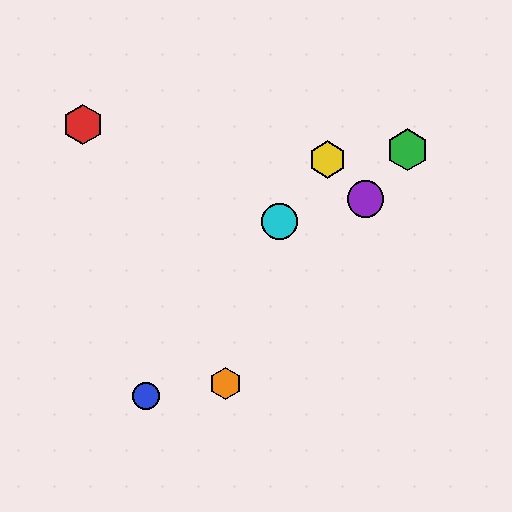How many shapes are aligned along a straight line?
3 shapes (the blue circle, the yellow hexagon, the cyan circle) are aligned along a straight line.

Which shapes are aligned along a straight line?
The blue circle, the yellow hexagon, the cyan circle are aligned along a straight line.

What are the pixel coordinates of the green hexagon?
The green hexagon is at (408, 150).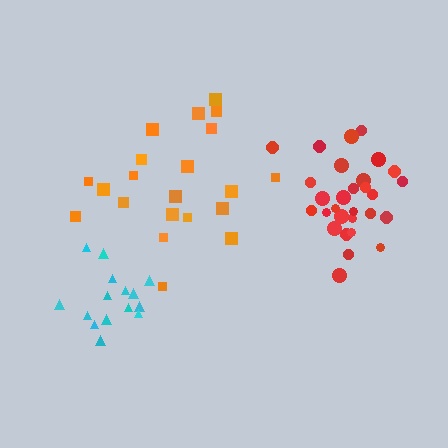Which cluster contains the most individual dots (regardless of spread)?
Red (29).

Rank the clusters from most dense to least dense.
red, cyan, orange.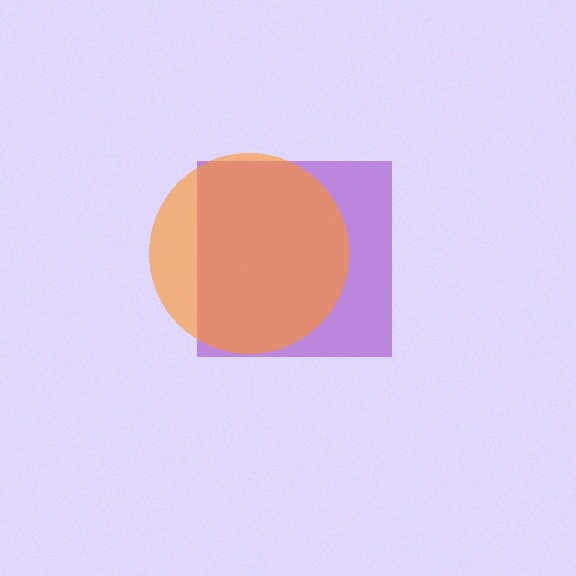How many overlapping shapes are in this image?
There are 2 overlapping shapes in the image.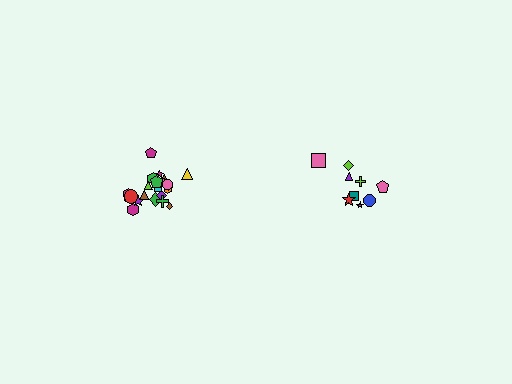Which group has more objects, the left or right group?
The left group.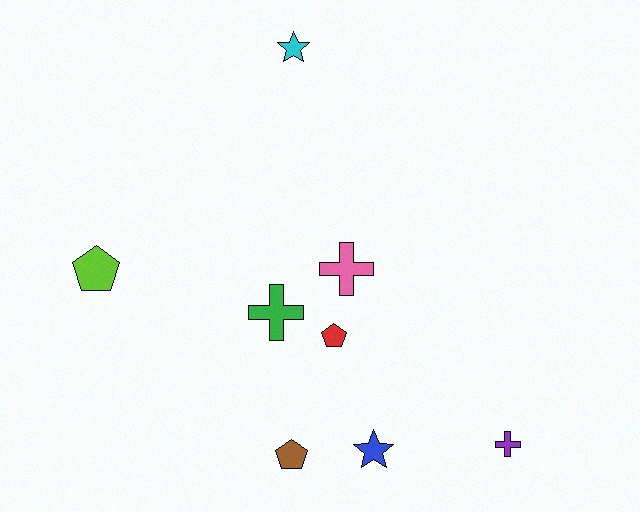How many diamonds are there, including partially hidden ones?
There are no diamonds.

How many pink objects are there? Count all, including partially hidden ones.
There is 1 pink object.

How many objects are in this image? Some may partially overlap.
There are 8 objects.